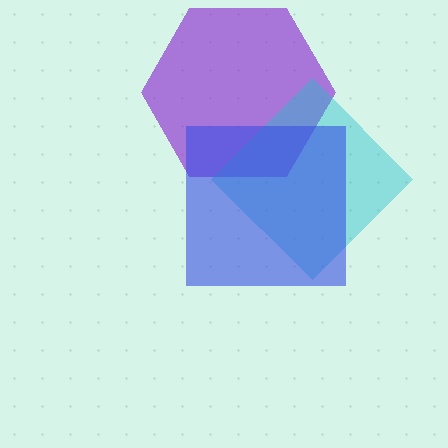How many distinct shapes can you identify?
There are 3 distinct shapes: a purple hexagon, a cyan diamond, a blue square.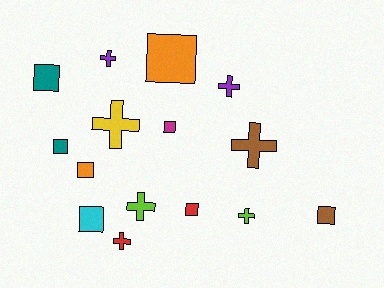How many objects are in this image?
There are 15 objects.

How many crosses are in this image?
There are 7 crosses.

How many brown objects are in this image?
There are 2 brown objects.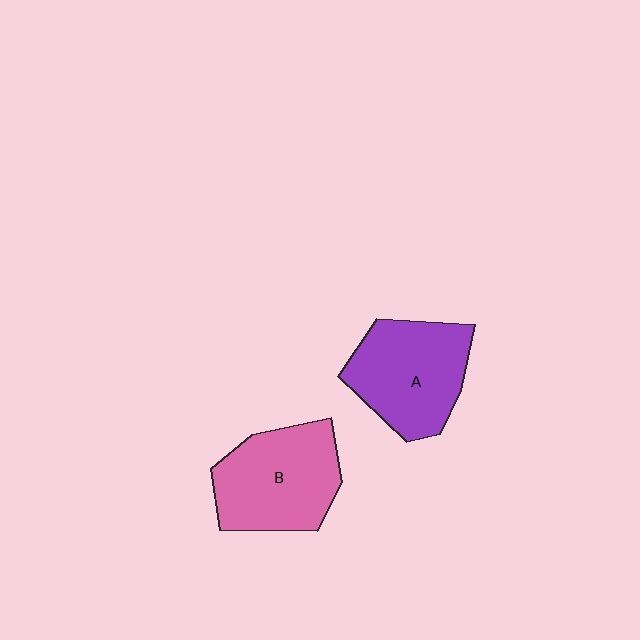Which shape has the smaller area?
Shape A (purple).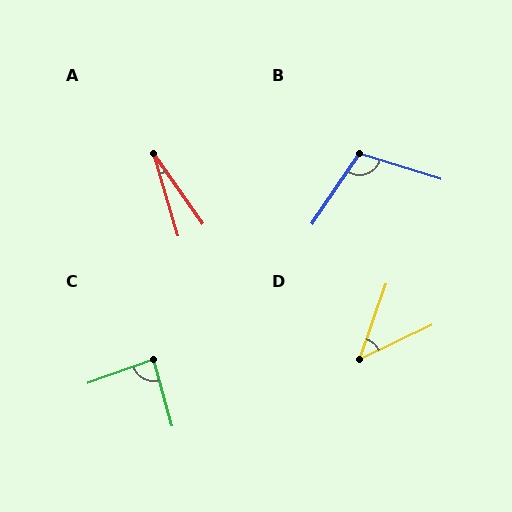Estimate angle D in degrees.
Approximately 46 degrees.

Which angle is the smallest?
A, at approximately 19 degrees.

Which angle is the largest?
B, at approximately 107 degrees.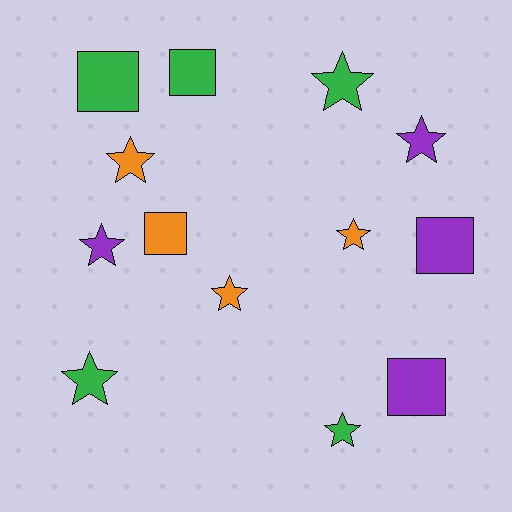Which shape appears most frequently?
Star, with 8 objects.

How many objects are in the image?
There are 13 objects.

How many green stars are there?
There are 3 green stars.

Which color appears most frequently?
Green, with 5 objects.